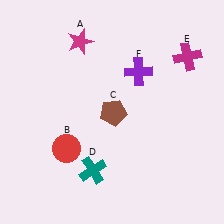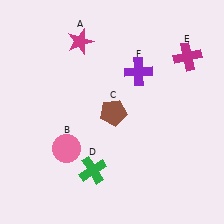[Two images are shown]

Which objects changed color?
B changed from red to pink. D changed from teal to green.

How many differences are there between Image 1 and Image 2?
There are 2 differences between the two images.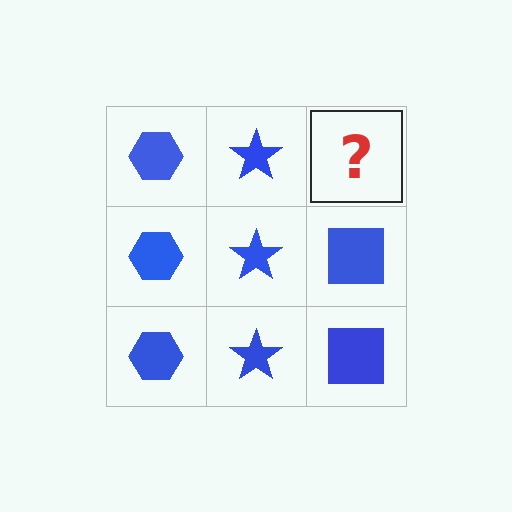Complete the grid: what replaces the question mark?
The question mark should be replaced with a blue square.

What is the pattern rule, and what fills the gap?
The rule is that each column has a consistent shape. The gap should be filled with a blue square.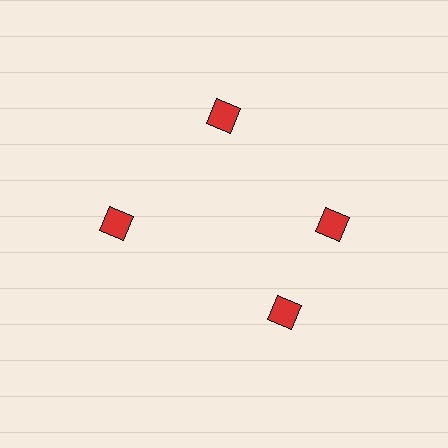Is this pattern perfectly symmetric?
No. The 4 red squares are arranged in a ring, but one element near the 6 o'clock position is rotated out of alignment along the ring, breaking the 4-fold rotational symmetry.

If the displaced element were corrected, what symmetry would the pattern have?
It would have 4-fold rotational symmetry — the pattern would map onto itself every 90 degrees.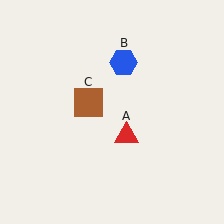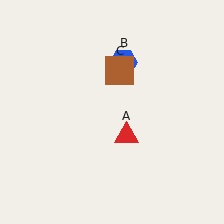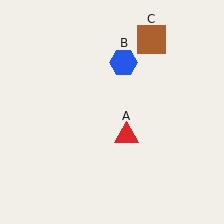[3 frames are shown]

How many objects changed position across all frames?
1 object changed position: brown square (object C).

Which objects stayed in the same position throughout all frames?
Red triangle (object A) and blue hexagon (object B) remained stationary.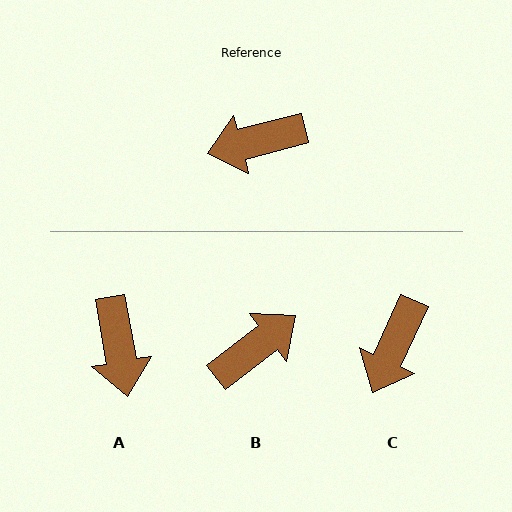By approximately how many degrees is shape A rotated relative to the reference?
Approximately 85 degrees counter-clockwise.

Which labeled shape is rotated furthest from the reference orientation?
B, about 157 degrees away.